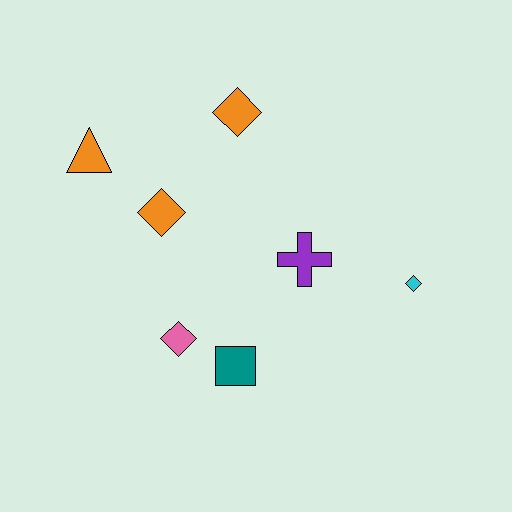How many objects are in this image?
There are 7 objects.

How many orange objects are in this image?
There are 3 orange objects.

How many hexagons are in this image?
There are no hexagons.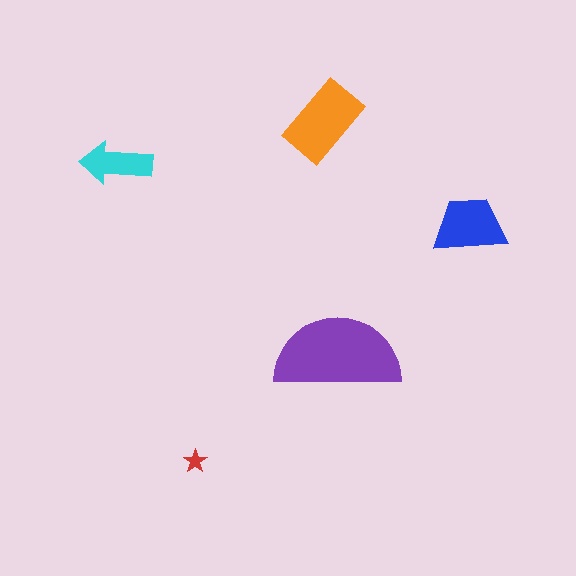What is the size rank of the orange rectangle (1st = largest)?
2nd.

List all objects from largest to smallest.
The purple semicircle, the orange rectangle, the blue trapezoid, the cyan arrow, the red star.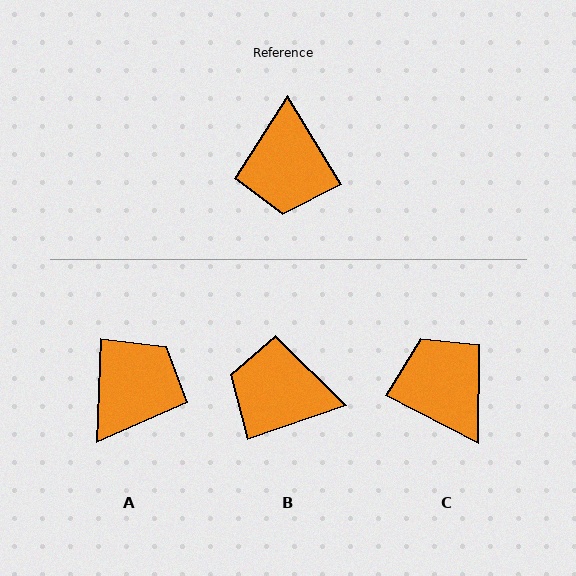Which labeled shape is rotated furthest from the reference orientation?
C, about 148 degrees away.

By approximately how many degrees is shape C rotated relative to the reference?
Approximately 148 degrees clockwise.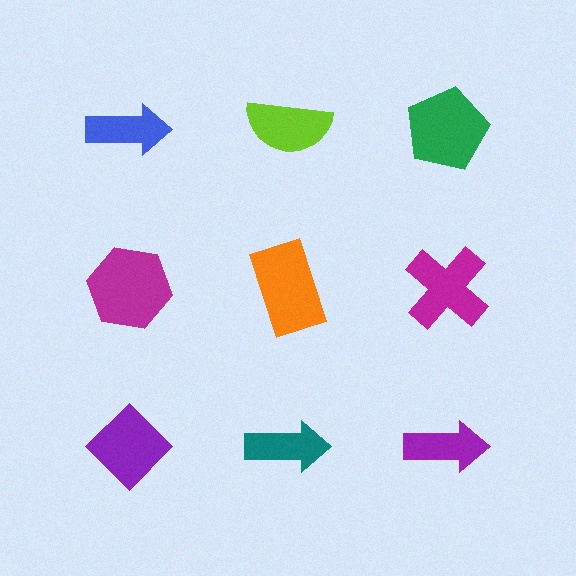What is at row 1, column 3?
A green pentagon.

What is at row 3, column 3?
A purple arrow.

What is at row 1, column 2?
A lime semicircle.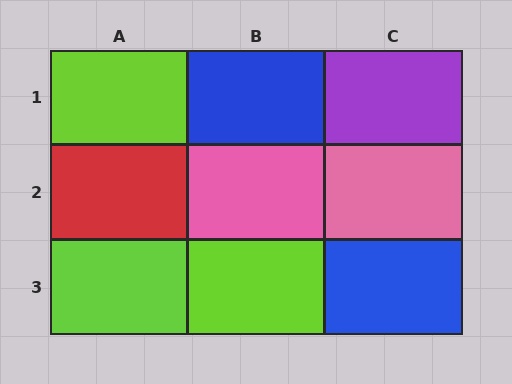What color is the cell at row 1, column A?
Lime.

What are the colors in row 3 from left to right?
Lime, lime, blue.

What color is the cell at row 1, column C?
Purple.